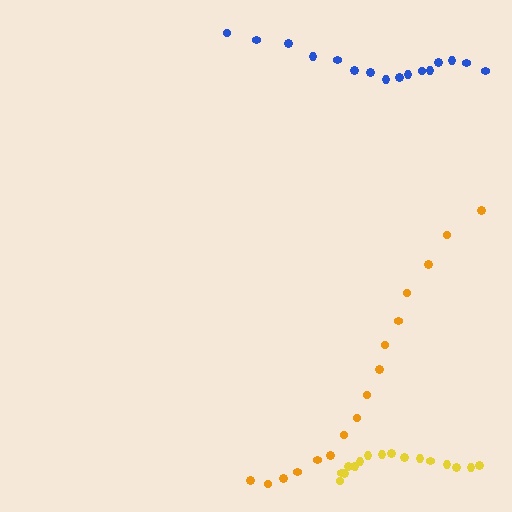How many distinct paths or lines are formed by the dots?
There are 3 distinct paths.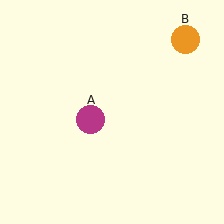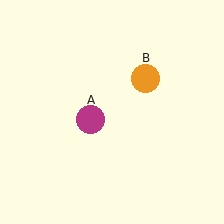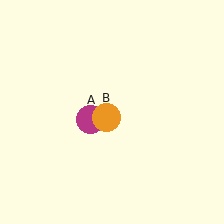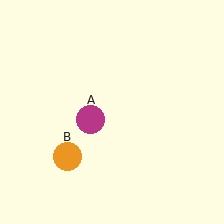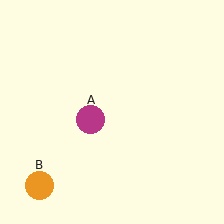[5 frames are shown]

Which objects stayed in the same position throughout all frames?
Magenta circle (object A) remained stationary.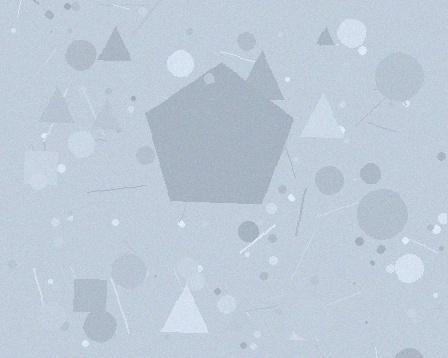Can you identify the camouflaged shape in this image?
The camouflaged shape is a pentagon.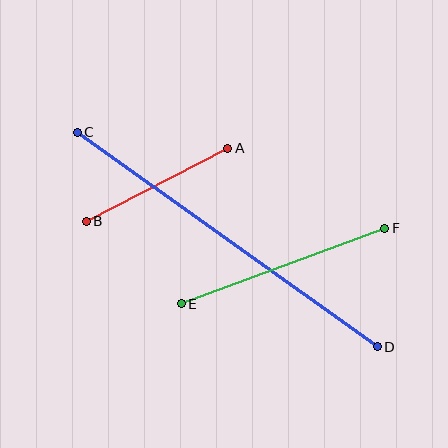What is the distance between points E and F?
The distance is approximately 217 pixels.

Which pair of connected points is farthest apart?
Points C and D are farthest apart.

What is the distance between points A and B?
The distance is approximately 159 pixels.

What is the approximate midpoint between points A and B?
The midpoint is at approximately (157, 185) pixels.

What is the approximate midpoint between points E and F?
The midpoint is at approximately (283, 266) pixels.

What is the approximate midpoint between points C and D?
The midpoint is at approximately (227, 239) pixels.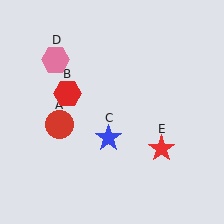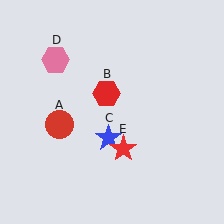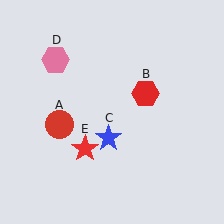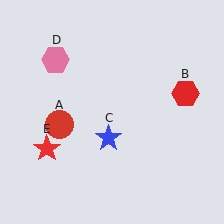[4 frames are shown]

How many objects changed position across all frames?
2 objects changed position: red hexagon (object B), red star (object E).